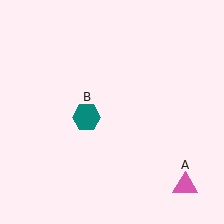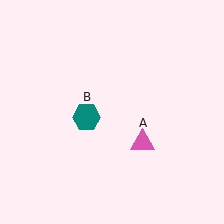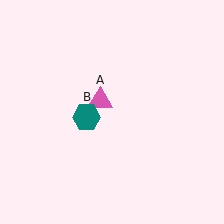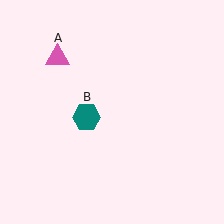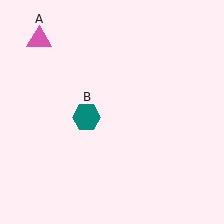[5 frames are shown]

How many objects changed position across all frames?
1 object changed position: pink triangle (object A).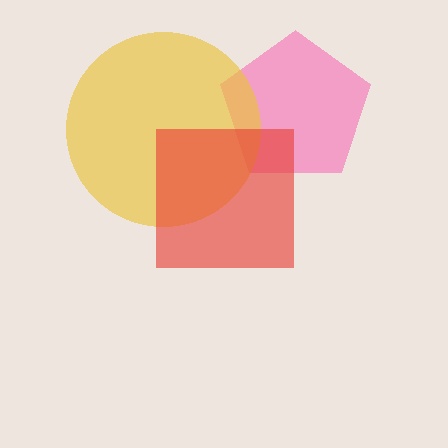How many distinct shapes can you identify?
There are 3 distinct shapes: a pink pentagon, a yellow circle, a red square.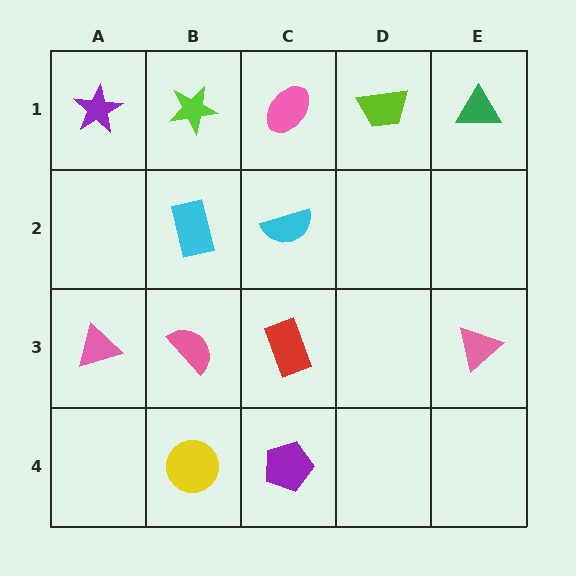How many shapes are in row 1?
5 shapes.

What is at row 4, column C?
A purple pentagon.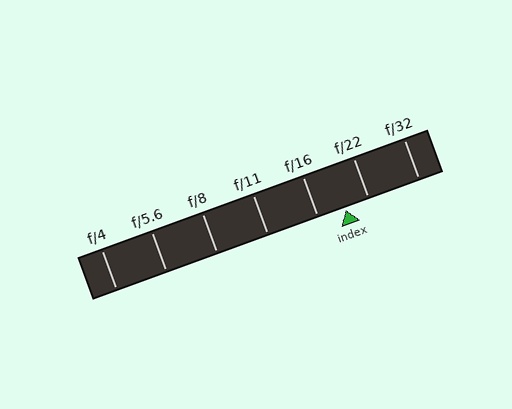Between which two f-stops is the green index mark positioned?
The index mark is between f/16 and f/22.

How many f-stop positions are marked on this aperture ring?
There are 7 f-stop positions marked.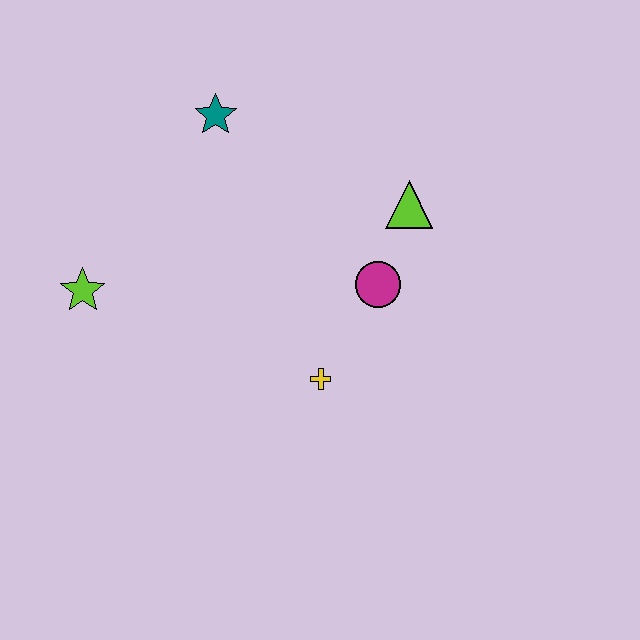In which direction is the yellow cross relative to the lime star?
The yellow cross is to the right of the lime star.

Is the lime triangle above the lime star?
Yes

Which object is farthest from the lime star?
The lime triangle is farthest from the lime star.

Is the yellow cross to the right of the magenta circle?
No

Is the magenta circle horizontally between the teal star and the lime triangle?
Yes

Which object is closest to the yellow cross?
The magenta circle is closest to the yellow cross.